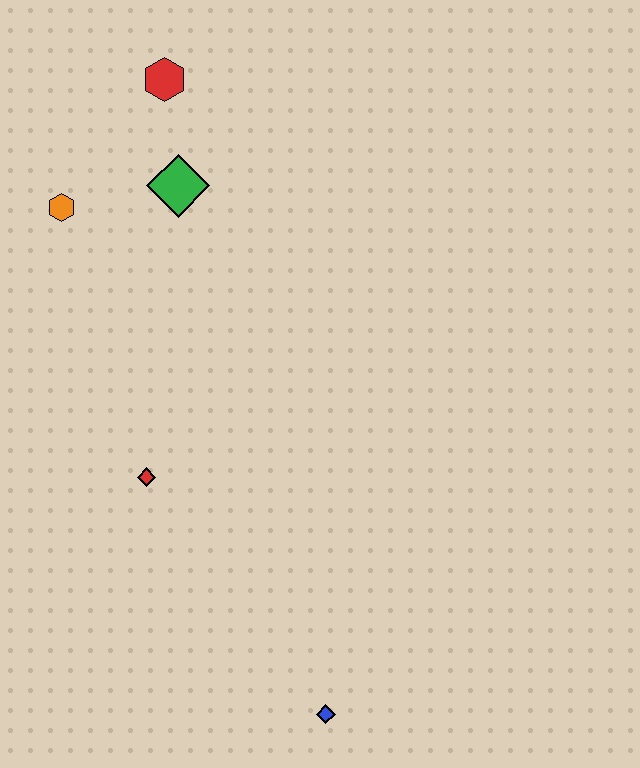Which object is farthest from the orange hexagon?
The blue diamond is farthest from the orange hexagon.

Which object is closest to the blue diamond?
The red diamond is closest to the blue diamond.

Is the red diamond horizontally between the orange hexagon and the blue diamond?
Yes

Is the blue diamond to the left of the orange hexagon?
No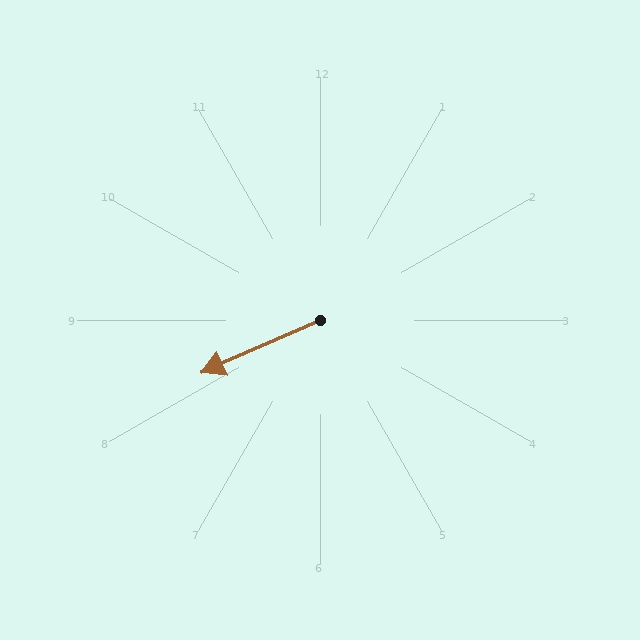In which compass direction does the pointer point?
Southwest.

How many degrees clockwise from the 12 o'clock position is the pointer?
Approximately 246 degrees.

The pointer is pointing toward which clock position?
Roughly 8 o'clock.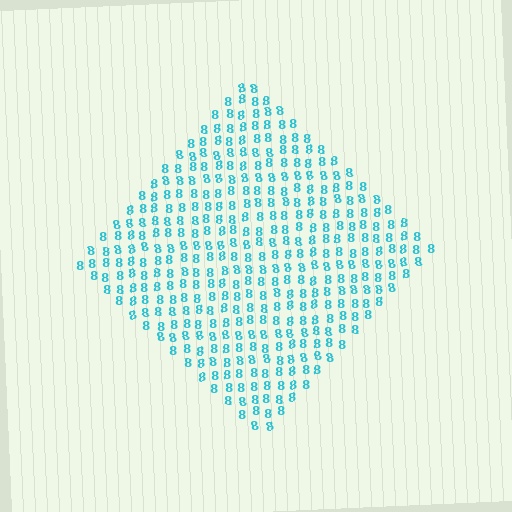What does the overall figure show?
The overall figure shows a diamond.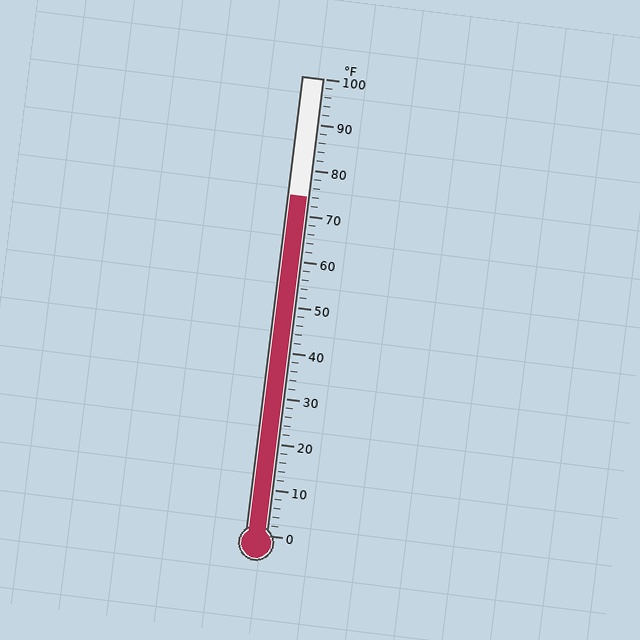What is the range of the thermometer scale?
The thermometer scale ranges from 0°F to 100°F.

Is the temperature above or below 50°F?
The temperature is above 50°F.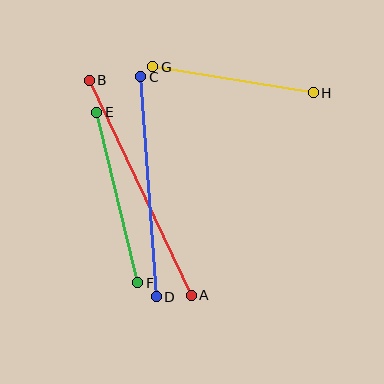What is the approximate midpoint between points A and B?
The midpoint is at approximately (140, 188) pixels.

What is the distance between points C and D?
The distance is approximately 221 pixels.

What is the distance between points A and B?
The distance is approximately 238 pixels.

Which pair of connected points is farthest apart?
Points A and B are farthest apart.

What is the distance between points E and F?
The distance is approximately 175 pixels.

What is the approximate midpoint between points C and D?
The midpoint is at approximately (149, 187) pixels.